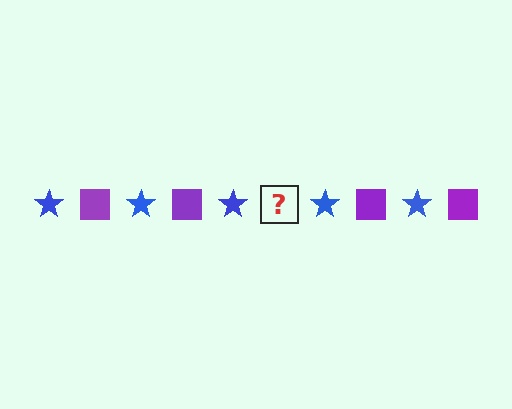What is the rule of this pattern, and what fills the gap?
The rule is that the pattern alternates between blue star and purple square. The gap should be filled with a purple square.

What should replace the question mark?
The question mark should be replaced with a purple square.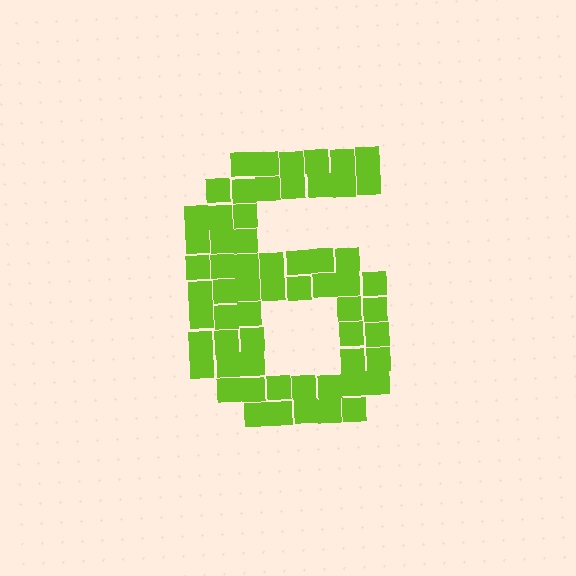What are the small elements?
The small elements are squares.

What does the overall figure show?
The overall figure shows the digit 6.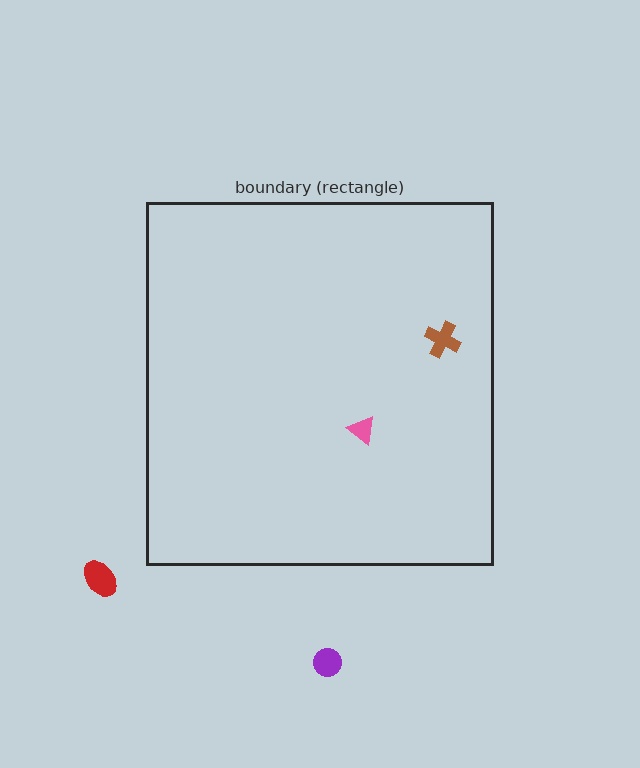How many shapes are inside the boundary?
2 inside, 2 outside.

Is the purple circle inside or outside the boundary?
Outside.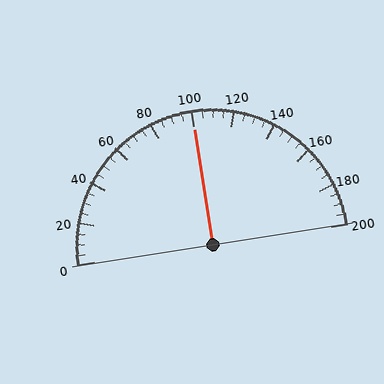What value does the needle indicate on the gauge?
The needle indicates approximately 100.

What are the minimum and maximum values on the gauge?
The gauge ranges from 0 to 200.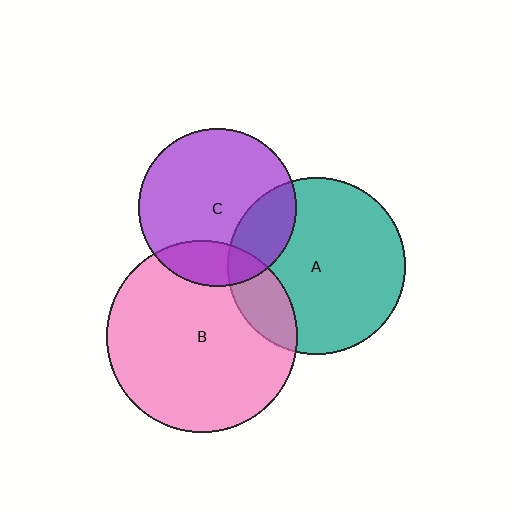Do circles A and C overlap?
Yes.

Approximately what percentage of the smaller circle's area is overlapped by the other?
Approximately 25%.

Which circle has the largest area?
Circle B (pink).